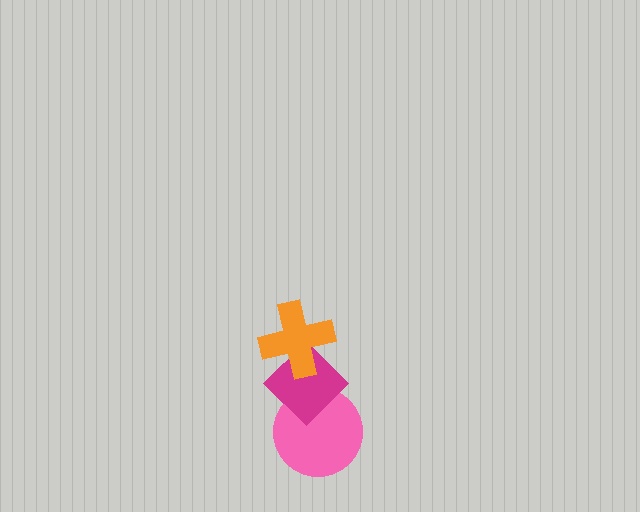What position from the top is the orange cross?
The orange cross is 1st from the top.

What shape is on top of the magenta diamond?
The orange cross is on top of the magenta diamond.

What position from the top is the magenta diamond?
The magenta diamond is 2nd from the top.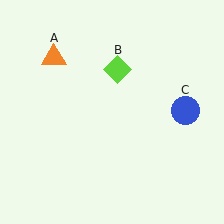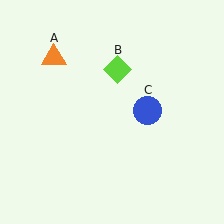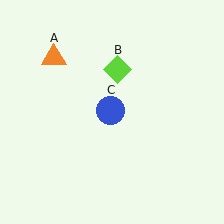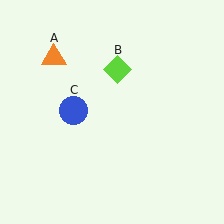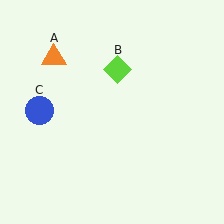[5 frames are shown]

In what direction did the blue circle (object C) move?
The blue circle (object C) moved left.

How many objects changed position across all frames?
1 object changed position: blue circle (object C).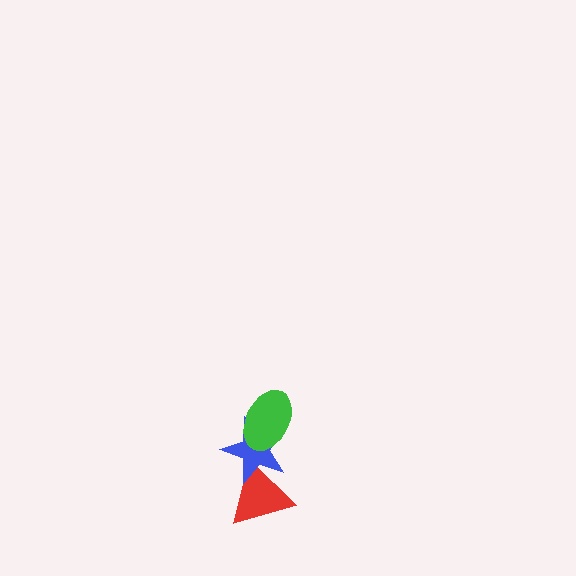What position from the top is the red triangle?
The red triangle is 3rd from the top.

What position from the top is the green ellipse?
The green ellipse is 1st from the top.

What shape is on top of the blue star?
The green ellipse is on top of the blue star.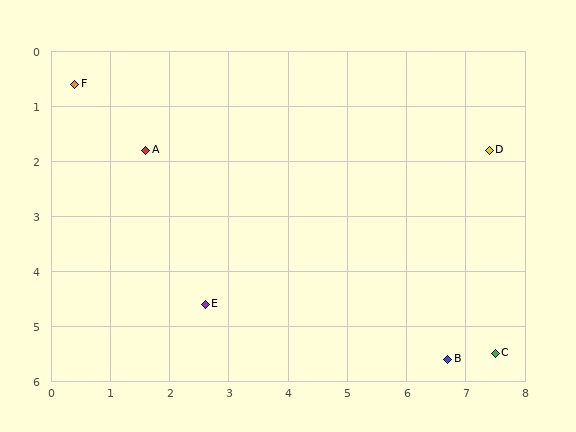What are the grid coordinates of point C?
Point C is at approximately (7.5, 5.5).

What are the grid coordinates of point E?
Point E is at approximately (2.6, 4.6).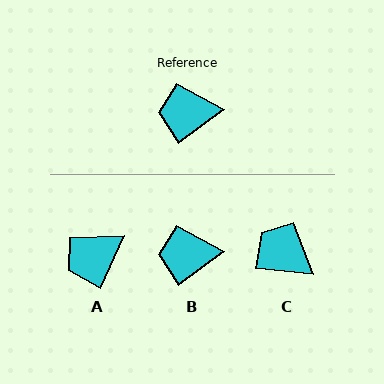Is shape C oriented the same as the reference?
No, it is off by about 41 degrees.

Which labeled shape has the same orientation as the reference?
B.